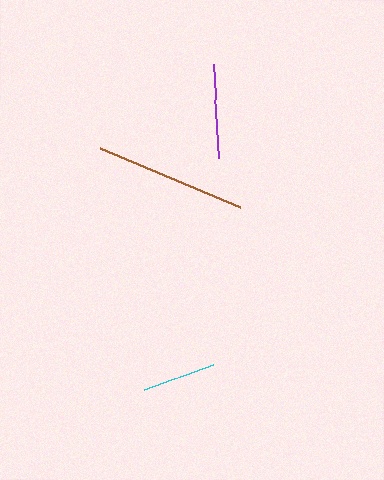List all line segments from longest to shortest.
From longest to shortest: brown, purple, cyan.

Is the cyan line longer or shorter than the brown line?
The brown line is longer than the cyan line.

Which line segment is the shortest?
The cyan line is the shortest at approximately 72 pixels.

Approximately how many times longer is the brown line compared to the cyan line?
The brown line is approximately 2.1 times the length of the cyan line.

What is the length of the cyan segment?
The cyan segment is approximately 72 pixels long.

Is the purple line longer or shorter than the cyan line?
The purple line is longer than the cyan line.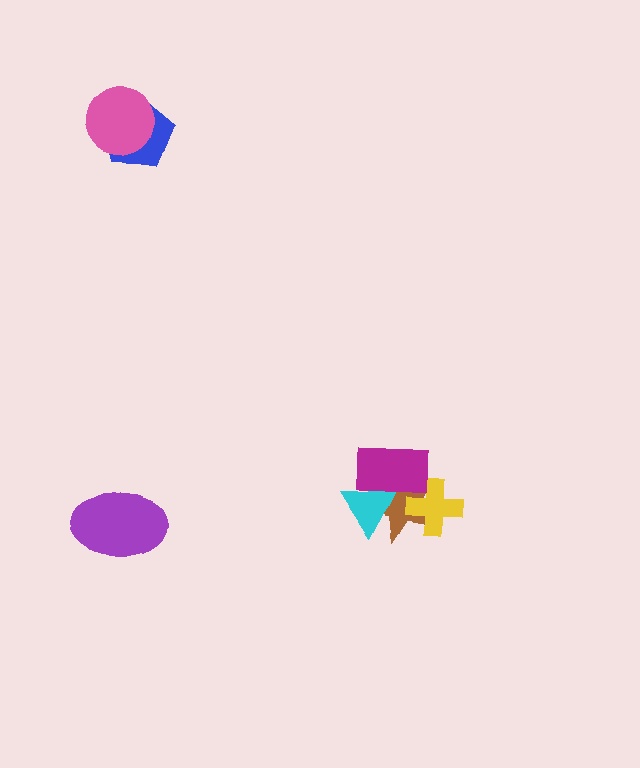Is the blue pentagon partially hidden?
Yes, it is partially covered by another shape.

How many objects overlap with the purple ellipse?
0 objects overlap with the purple ellipse.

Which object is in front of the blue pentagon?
The pink circle is in front of the blue pentagon.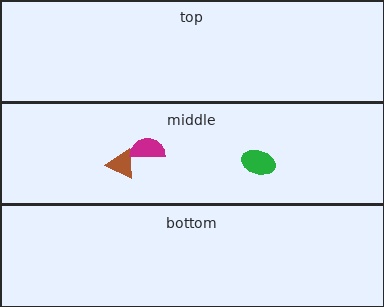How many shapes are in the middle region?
3.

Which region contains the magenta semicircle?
The middle region.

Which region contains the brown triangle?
The middle region.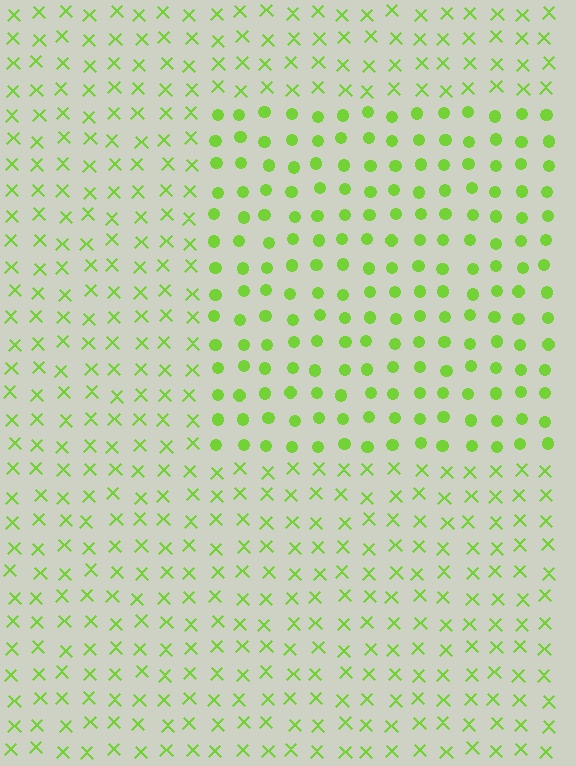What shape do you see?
I see a rectangle.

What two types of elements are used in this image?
The image uses circles inside the rectangle region and X marks outside it.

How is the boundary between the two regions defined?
The boundary is defined by a change in element shape: circles inside vs. X marks outside. All elements share the same color and spacing.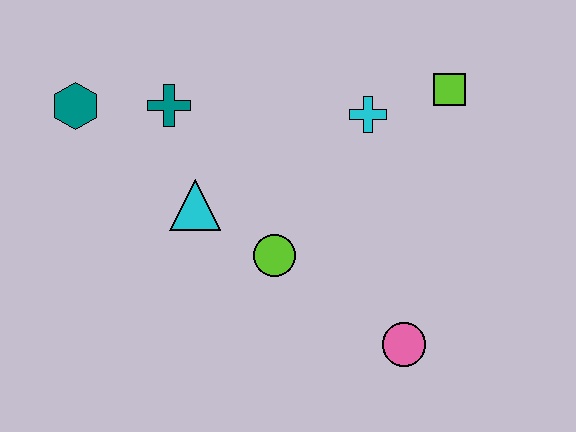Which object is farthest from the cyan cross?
The teal hexagon is farthest from the cyan cross.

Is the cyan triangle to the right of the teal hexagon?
Yes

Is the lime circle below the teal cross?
Yes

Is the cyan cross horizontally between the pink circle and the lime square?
No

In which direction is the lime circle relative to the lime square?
The lime circle is to the left of the lime square.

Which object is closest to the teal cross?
The teal hexagon is closest to the teal cross.